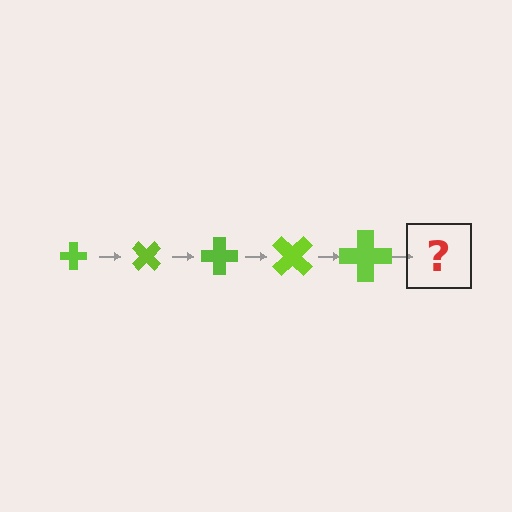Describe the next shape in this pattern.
It should be a cross, larger than the previous one and rotated 225 degrees from the start.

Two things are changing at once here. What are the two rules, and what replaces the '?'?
The two rules are that the cross grows larger each step and it rotates 45 degrees each step. The '?' should be a cross, larger than the previous one and rotated 225 degrees from the start.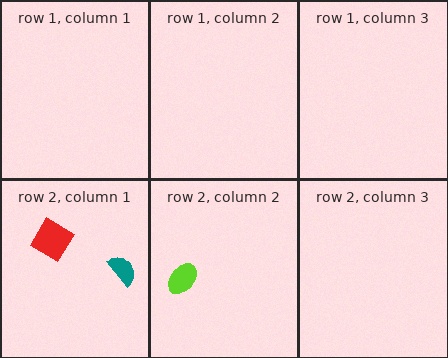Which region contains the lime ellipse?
The row 2, column 2 region.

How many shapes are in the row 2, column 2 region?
1.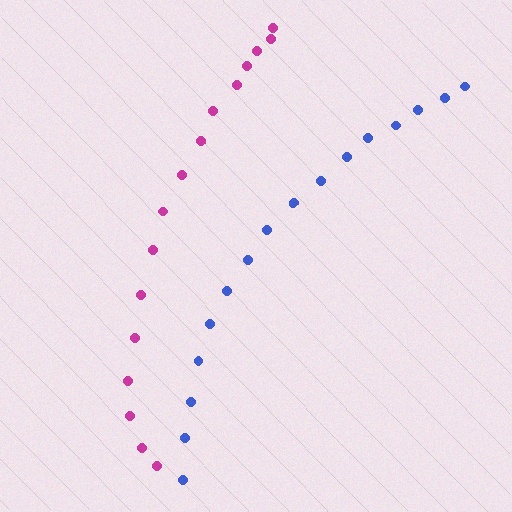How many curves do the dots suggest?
There are 2 distinct paths.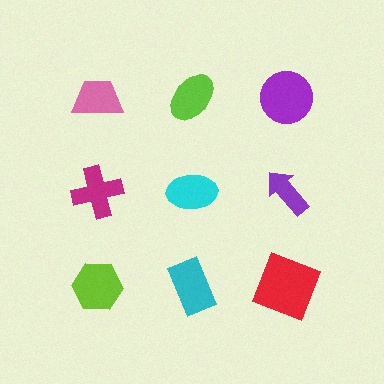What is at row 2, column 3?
A purple arrow.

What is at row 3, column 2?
A cyan rectangle.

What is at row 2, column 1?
A magenta cross.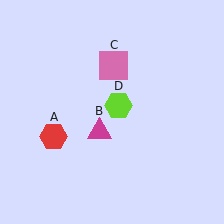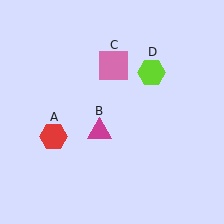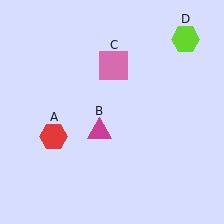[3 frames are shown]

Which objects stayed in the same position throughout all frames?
Red hexagon (object A) and magenta triangle (object B) and pink square (object C) remained stationary.